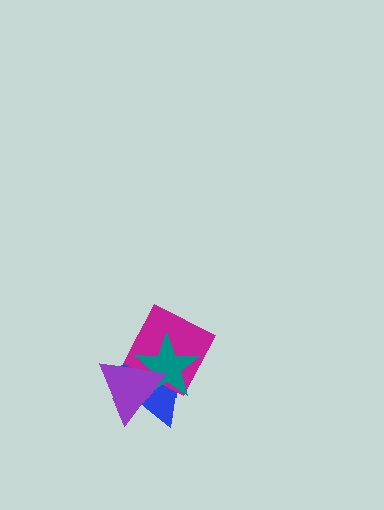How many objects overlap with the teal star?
3 objects overlap with the teal star.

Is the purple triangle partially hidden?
No, no other shape covers it.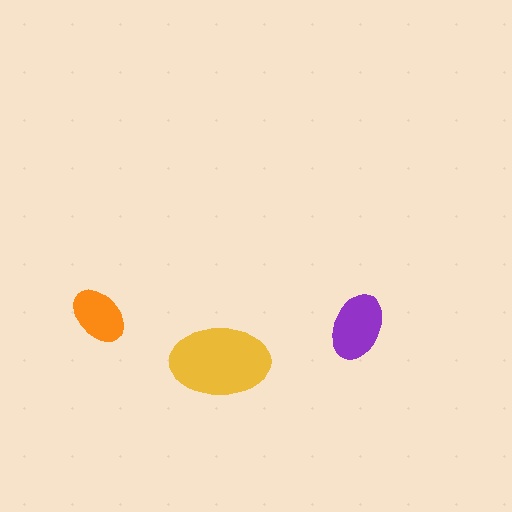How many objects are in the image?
There are 3 objects in the image.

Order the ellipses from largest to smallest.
the yellow one, the purple one, the orange one.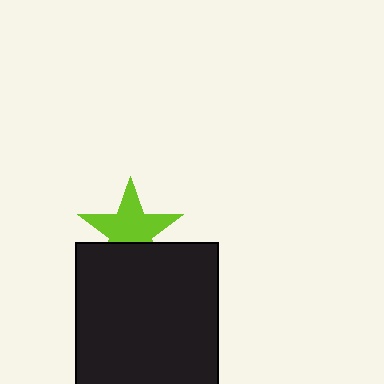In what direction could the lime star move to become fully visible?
The lime star could move up. That would shift it out from behind the black square entirely.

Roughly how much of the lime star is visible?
Most of it is visible (roughly 67%).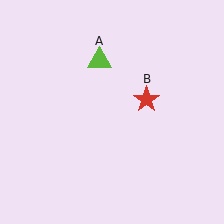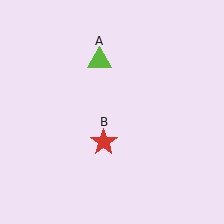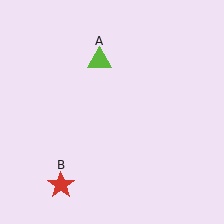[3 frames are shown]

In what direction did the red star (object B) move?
The red star (object B) moved down and to the left.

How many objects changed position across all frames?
1 object changed position: red star (object B).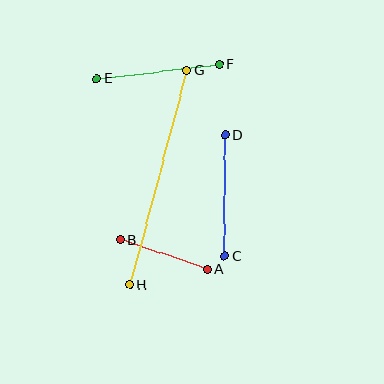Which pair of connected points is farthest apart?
Points G and H are farthest apart.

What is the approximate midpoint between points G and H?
The midpoint is at approximately (158, 177) pixels.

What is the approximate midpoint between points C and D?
The midpoint is at approximately (225, 196) pixels.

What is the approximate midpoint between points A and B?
The midpoint is at approximately (164, 254) pixels.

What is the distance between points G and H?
The distance is approximately 222 pixels.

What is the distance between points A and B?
The distance is approximately 92 pixels.